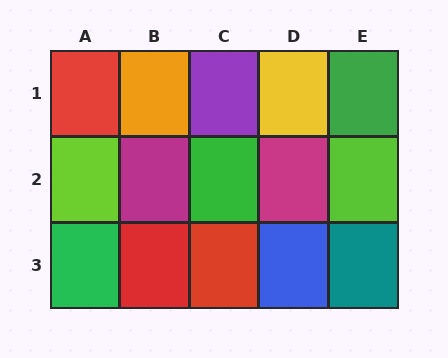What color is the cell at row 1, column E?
Green.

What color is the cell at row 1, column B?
Orange.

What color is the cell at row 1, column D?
Yellow.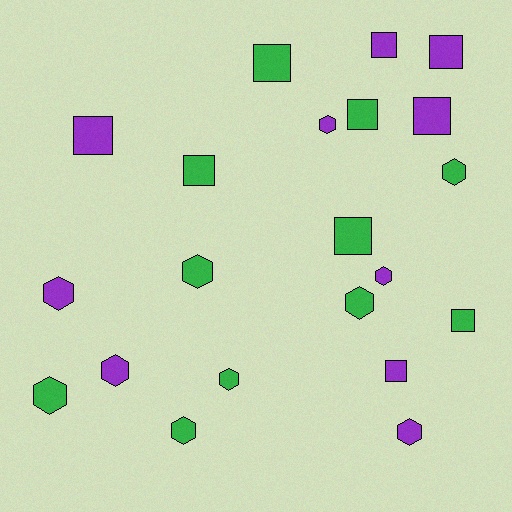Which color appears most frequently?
Green, with 11 objects.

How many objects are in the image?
There are 21 objects.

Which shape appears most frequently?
Hexagon, with 11 objects.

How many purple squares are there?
There are 5 purple squares.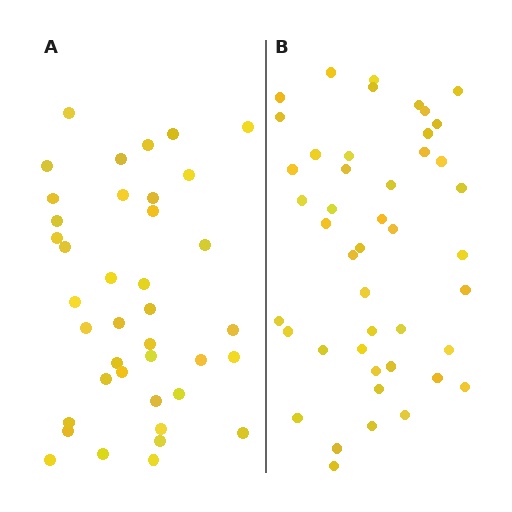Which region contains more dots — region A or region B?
Region B (the right region) has more dots.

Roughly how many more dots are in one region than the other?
Region B has about 6 more dots than region A.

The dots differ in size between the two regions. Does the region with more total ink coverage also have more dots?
No. Region A has more total ink coverage because its dots are larger, but region B actually contains more individual dots. Total area can be misleading — the number of items is what matters here.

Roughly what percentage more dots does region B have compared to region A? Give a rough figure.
About 15% more.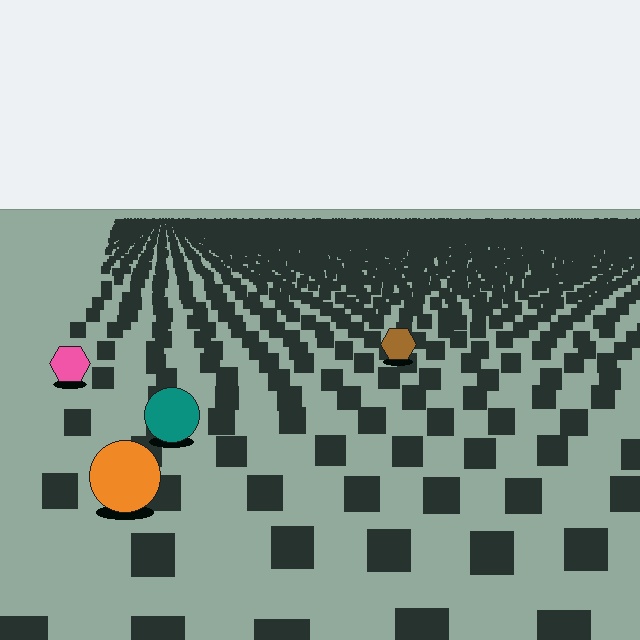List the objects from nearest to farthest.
From nearest to farthest: the orange circle, the teal circle, the pink hexagon, the brown hexagon.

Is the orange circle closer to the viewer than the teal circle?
Yes. The orange circle is closer — you can tell from the texture gradient: the ground texture is coarser near it.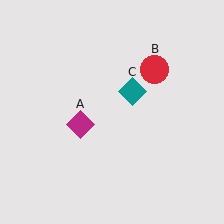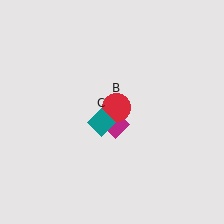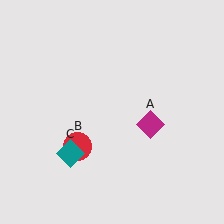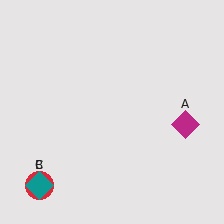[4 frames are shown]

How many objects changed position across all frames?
3 objects changed position: magenta diamond (object A), red circle (object B), teal diamond (object C).